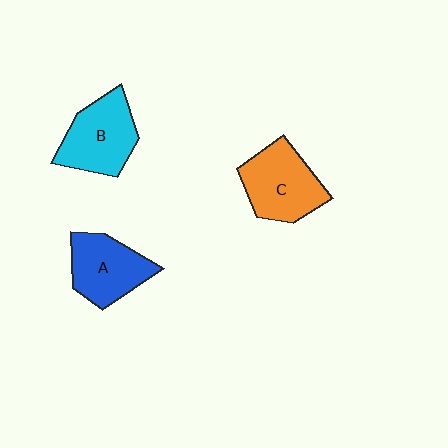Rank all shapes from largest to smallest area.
From largest to smallest: C (orange), B (cyan), A (blue).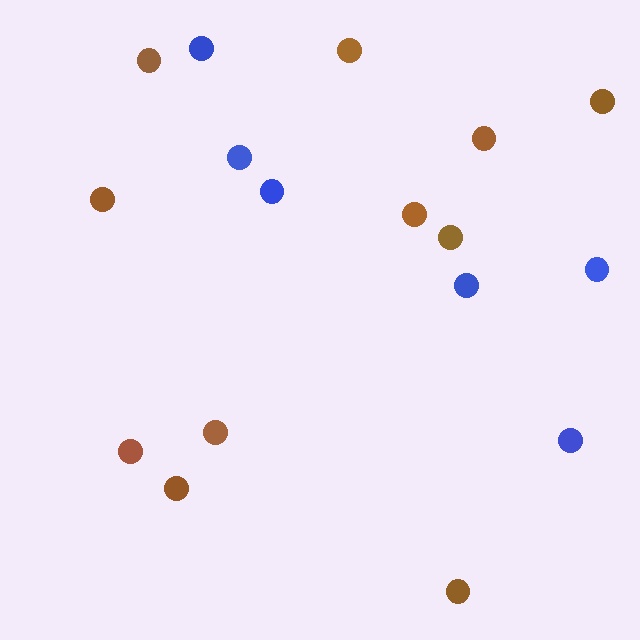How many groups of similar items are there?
There are 2 groups: one group of blue circles (6) and one group of brown circles (11).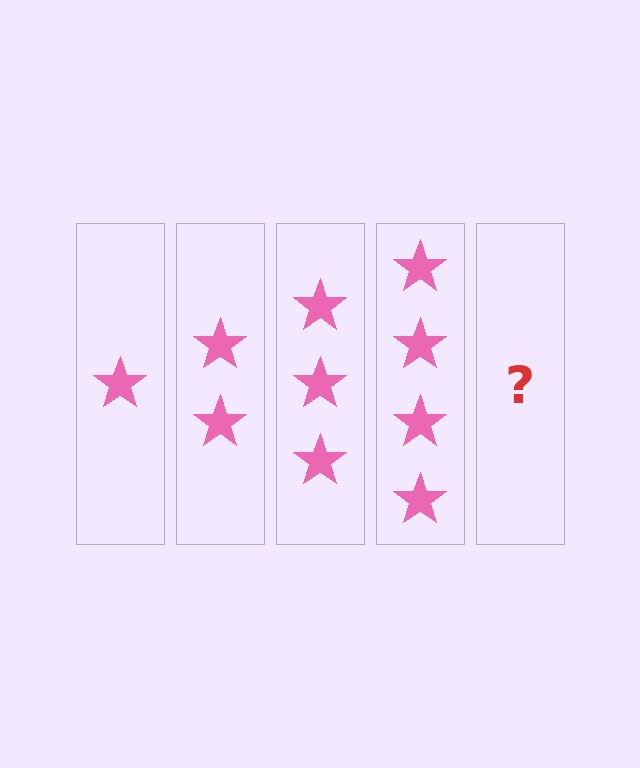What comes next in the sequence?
The next element should be 5 stars.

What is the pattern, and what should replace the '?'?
The pattern is that each step adds one more star. The '?' should be 5 stars.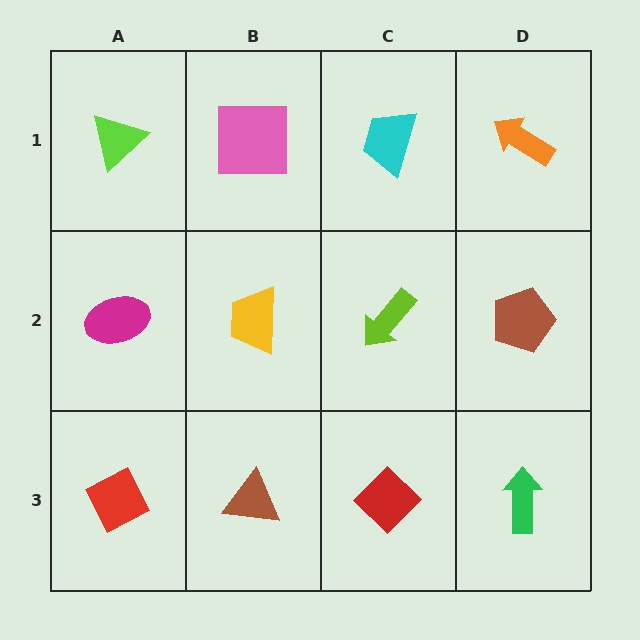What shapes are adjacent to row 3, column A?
A magenta ellipse (row 2, column A), a brown triangle (row 3, column B).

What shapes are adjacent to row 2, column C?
A cyan trapezoid (row 1, column C), a red diamond (row 3, column C), a yellow trapezoid (row 2, column B), a brown pentagon (row 2, column D).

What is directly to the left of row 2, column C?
A yellow trapezoid.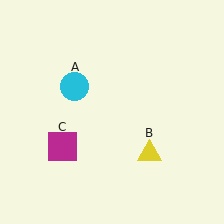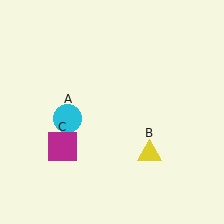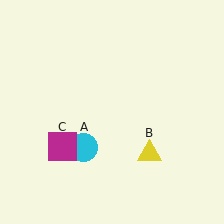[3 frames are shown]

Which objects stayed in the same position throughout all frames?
Yellow triangle (object B) and magenta square (object C) remained stationary.